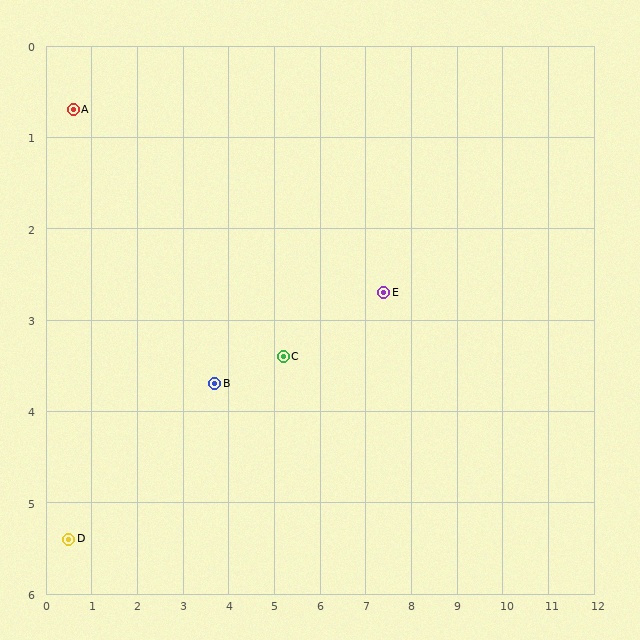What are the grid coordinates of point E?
Point E is at approximately (7.4, 2.7).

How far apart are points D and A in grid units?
Points D and A are about 4.7 grid units apart.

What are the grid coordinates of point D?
Point D is at approximately (0.5, 5.4).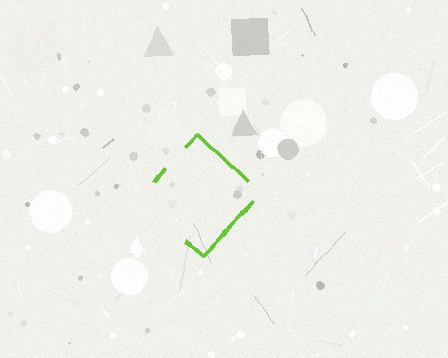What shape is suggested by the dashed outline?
The dashed outline suggests a diamond.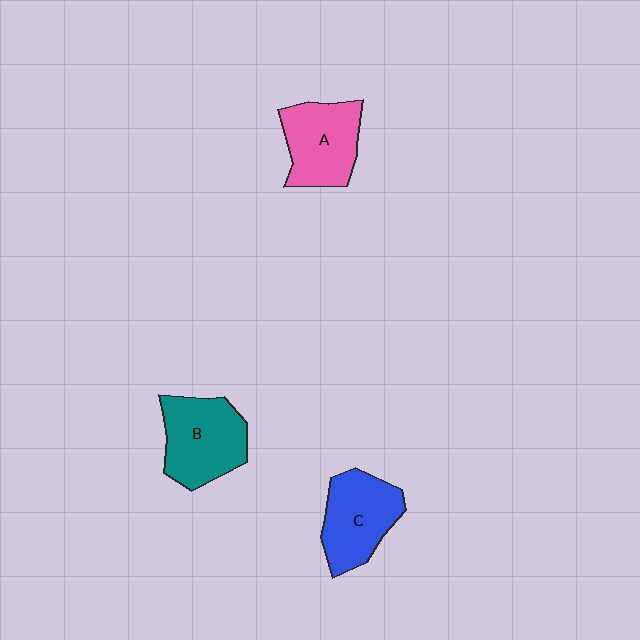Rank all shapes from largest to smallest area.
From largest to smallest: B (teal), C (blue), A (pink).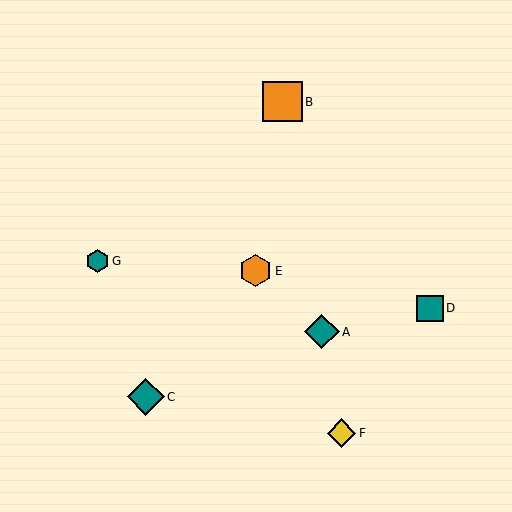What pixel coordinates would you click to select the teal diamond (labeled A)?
Click at (322, 332) to select the teal diamond A.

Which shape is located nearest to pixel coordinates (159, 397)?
The teal diamond (labeled C) at (146, 397) is nearest to that location.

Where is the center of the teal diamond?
The center of the teal diamond is at (146, 397).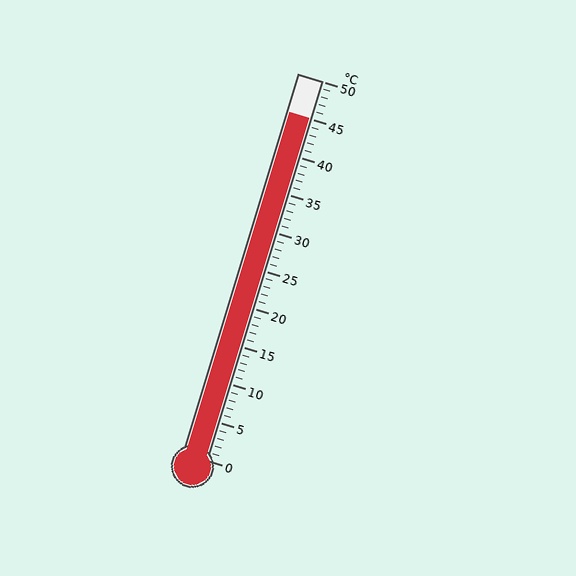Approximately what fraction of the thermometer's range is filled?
The thermometer is filled to approximately 90% of its range.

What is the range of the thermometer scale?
The thermometer scale ranges from 0°C to 50°C.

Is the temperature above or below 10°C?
The temperature is above 10°C.